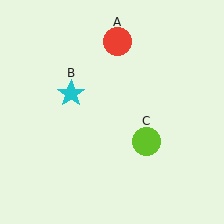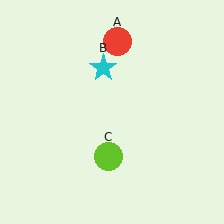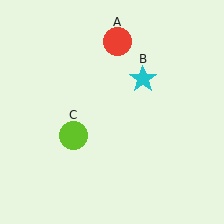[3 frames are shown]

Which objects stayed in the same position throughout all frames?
Red circle (object A) remained stationary.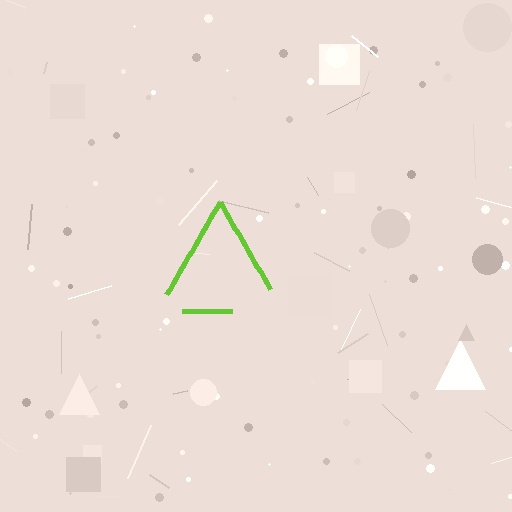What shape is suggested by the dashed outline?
The dashed outline suggests a triangle.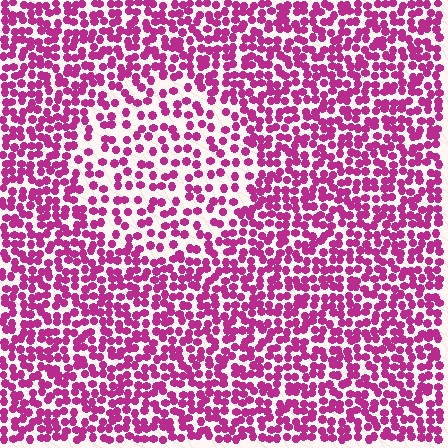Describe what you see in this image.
The image contains small magenta elements arranged at two different densities. A circle-shaped region is visible where the elements are less densely packed than the surrounding area.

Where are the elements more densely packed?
The elements are more densely packed outside the circle boundary.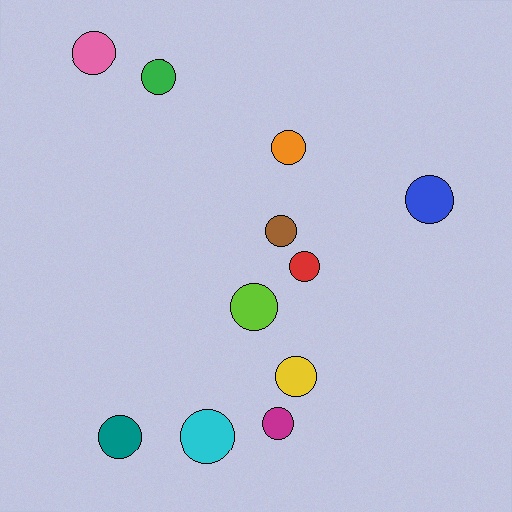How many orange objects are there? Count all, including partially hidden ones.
There is 1 orange object.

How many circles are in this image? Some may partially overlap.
There are 11 circles.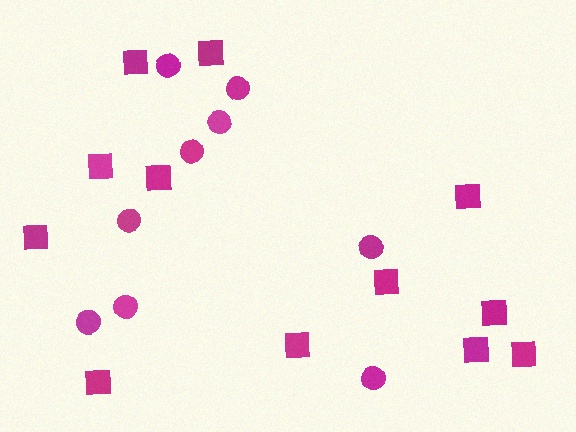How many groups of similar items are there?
There are 2 groups: one group of squares (12) and one group of circles (9).